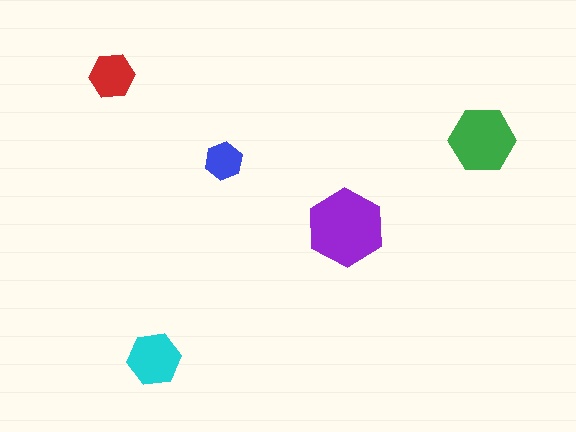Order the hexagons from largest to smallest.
the purple one, the green one, the cyan one, the red one, the blue one.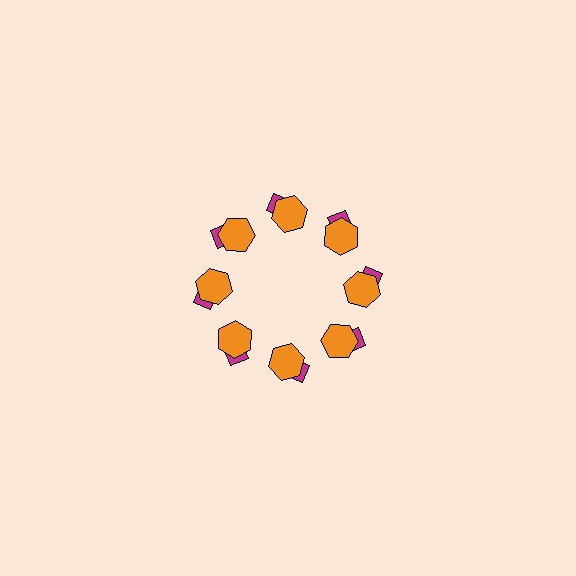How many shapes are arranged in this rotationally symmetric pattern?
There are 16 shapes, arranged in 8 groups of 2.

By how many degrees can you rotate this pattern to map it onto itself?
The pattern maps onto itself every 45 degrees of rotation.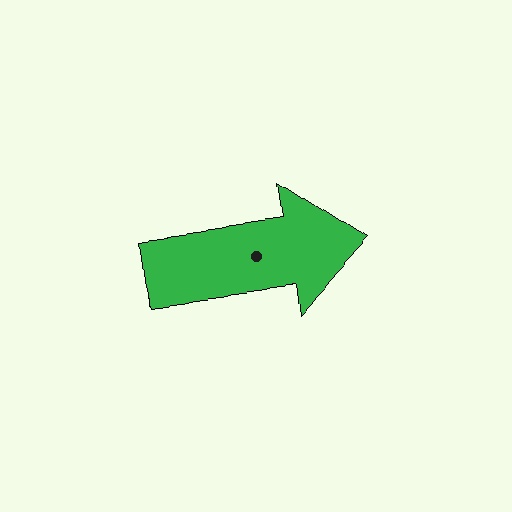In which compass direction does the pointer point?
East.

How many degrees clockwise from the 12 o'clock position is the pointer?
Approximately 82 degrees.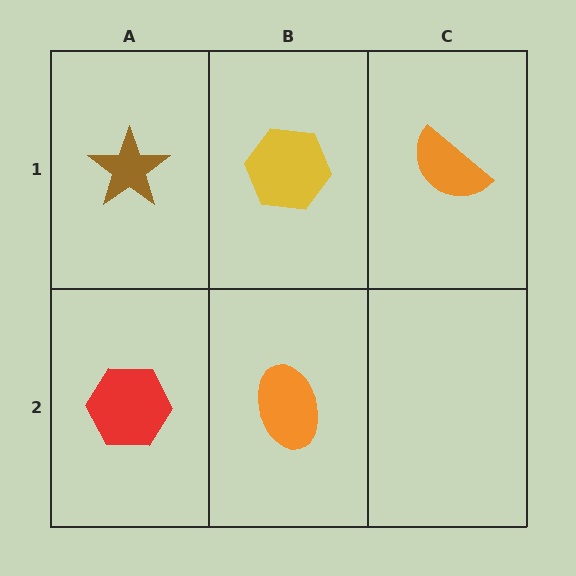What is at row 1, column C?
An orange semicircle.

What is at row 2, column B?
An orange ellipse.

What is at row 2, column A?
A red hexagon.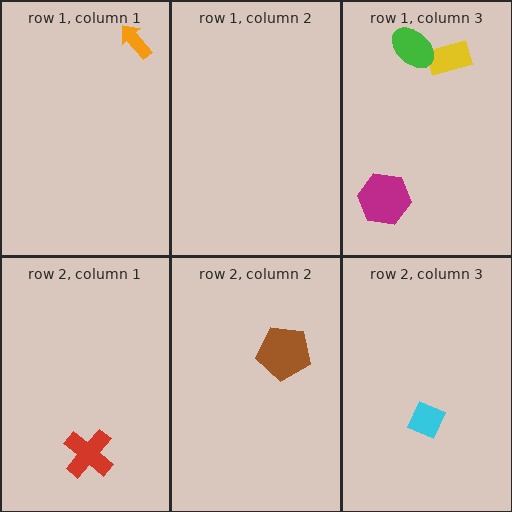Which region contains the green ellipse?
The row 1, column 3 region.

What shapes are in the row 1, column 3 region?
The yellow rectangle, the magenta hexagon, the green ellipse.